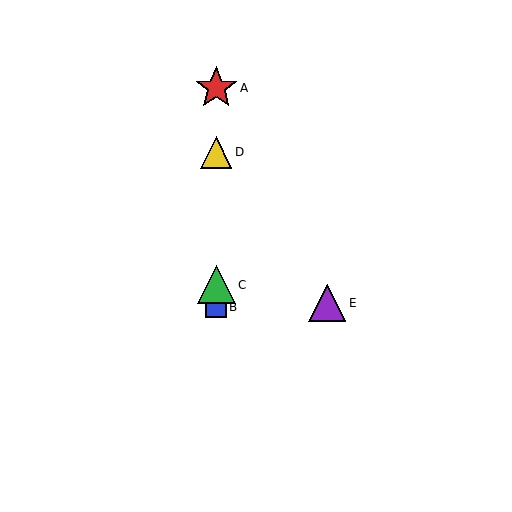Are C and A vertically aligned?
Yes, both are at x≈216.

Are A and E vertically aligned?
No, A is at x≈216 and E is at x≈327.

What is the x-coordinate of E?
Object E is at x≈327.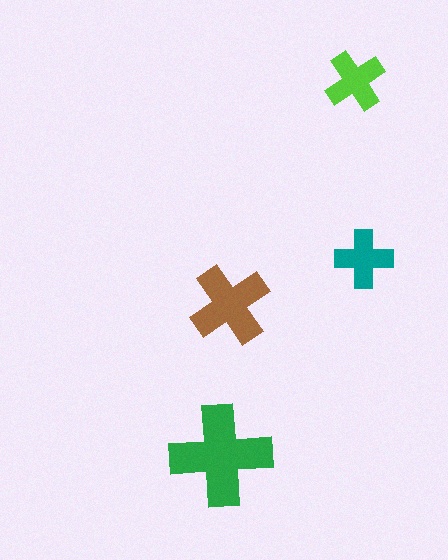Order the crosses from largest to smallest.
the green one, the brown one, the lime one, the teal one.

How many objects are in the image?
There are 4 objects in the image.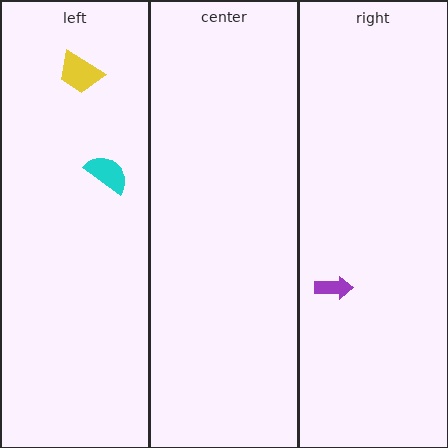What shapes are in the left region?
The cyan semicircle, the yellow trapezoid.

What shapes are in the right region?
The purple arrow.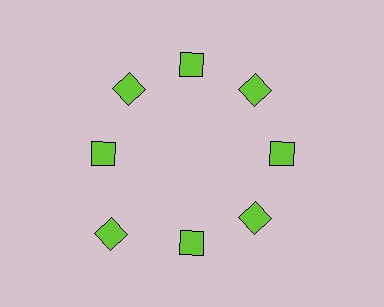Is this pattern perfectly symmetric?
No. The 8 lime diamonds are arranged in a ring, but one element near the 8 o'clock position is pushed outward from the center, breaking the 8-fold rotational symmetry.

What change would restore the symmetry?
The symmetry would be restored by moving it inward, back onto the ring so that all 8 diamonds sit at equal angles and equal distance from the center.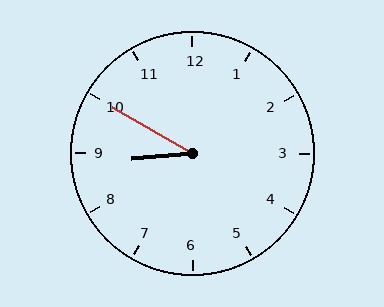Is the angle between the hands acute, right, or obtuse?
It is acute.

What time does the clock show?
8:50.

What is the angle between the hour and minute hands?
Approximately 35 degrees.